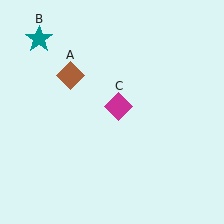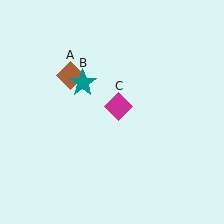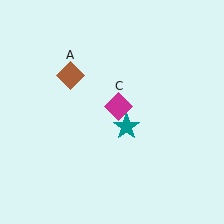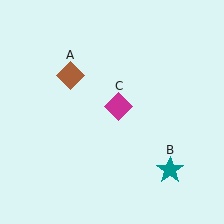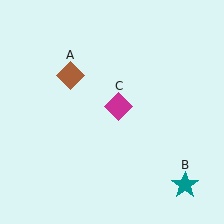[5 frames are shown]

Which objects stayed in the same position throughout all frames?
Brown diamond (object A) and magenta diamond (object C) remained stationary.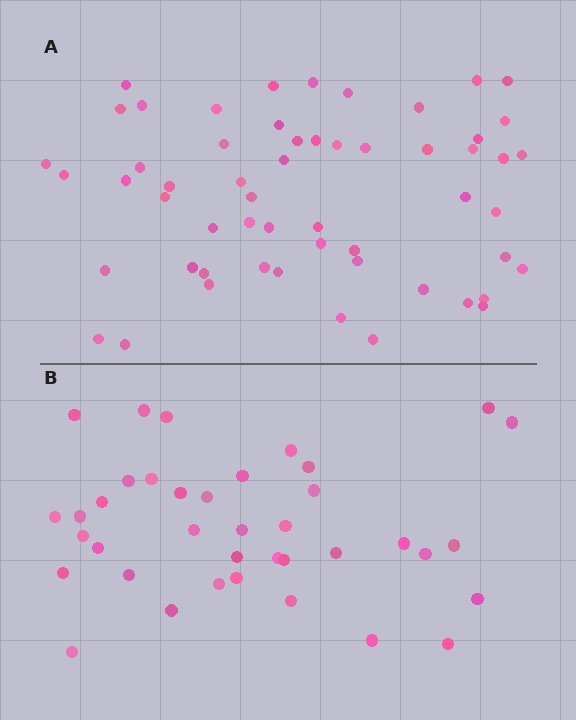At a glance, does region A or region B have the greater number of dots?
Region A (the top region) has more dots.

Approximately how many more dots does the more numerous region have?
Region A has approximately 20 more dots than region B.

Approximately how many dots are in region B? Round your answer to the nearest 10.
About 40 dots. (The exact count is 38, which rounds to 40.)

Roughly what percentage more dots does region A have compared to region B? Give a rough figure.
About 45% more.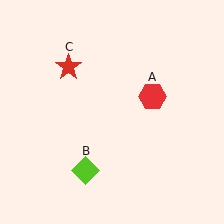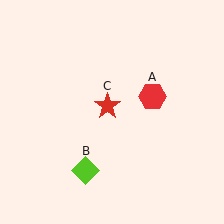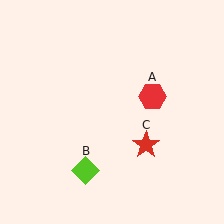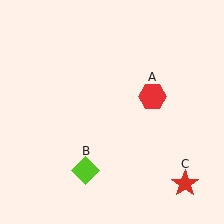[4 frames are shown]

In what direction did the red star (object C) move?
The red star (object C) moved down and to the right.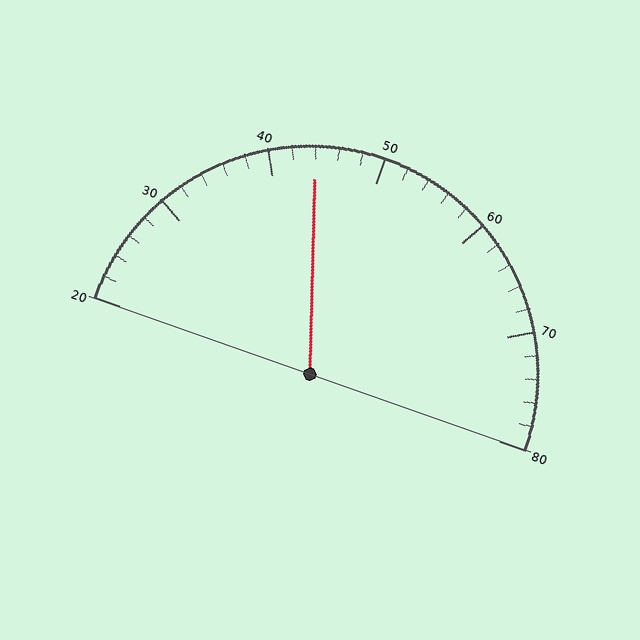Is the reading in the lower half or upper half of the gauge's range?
The reading is in the lower half of the range (20 to 80).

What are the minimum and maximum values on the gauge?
The gauge ranges from 20 to 80.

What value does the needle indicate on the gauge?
The needle indicates approximately 44.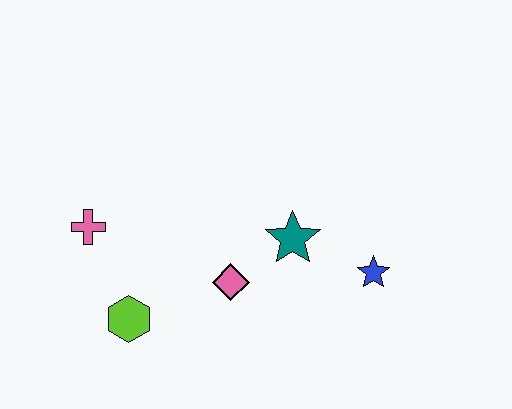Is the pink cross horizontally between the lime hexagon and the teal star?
No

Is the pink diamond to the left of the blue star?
Yes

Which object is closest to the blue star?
The teal star is closest to the blue star.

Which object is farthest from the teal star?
The pink cross is farthest from the teal star.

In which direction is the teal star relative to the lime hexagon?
The teal star is to the right of the lime hexagon.